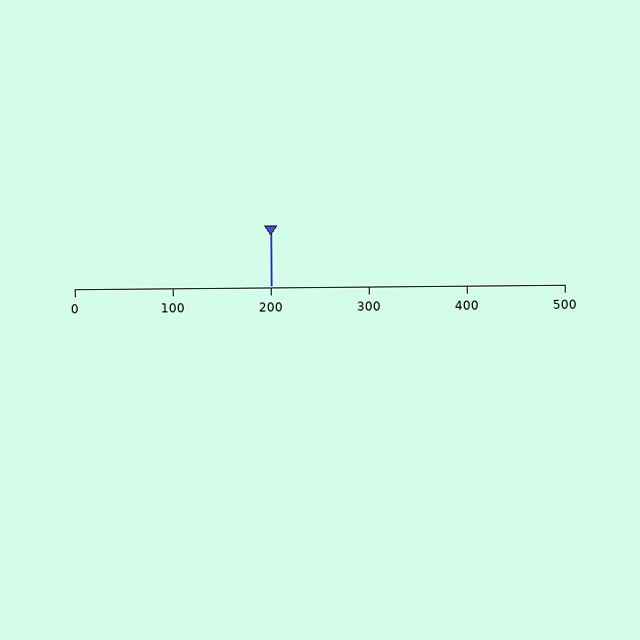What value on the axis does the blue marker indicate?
The marker indicates approximately 200.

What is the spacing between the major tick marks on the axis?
The major ticks are spaced 100 apart.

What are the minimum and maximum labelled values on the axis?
The axis runs from 0 to 500.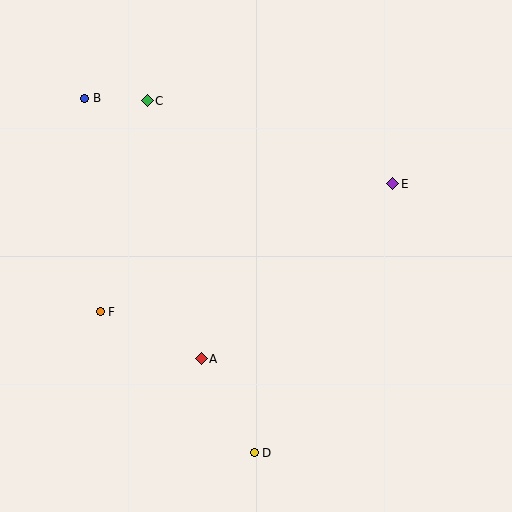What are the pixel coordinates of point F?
Point F is at (100, 312).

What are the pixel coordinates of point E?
Point E is at (393, 184).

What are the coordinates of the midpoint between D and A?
The midpoint between D and A is at (228, 406).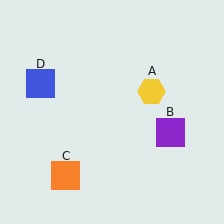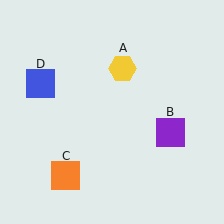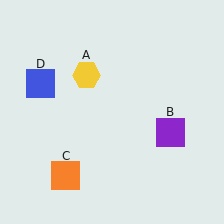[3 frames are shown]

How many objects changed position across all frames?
1 object changed position: yellow hexagon (object A).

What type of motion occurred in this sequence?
The yellow hexagon (object A) rotated counterclockwise around the center of the scene.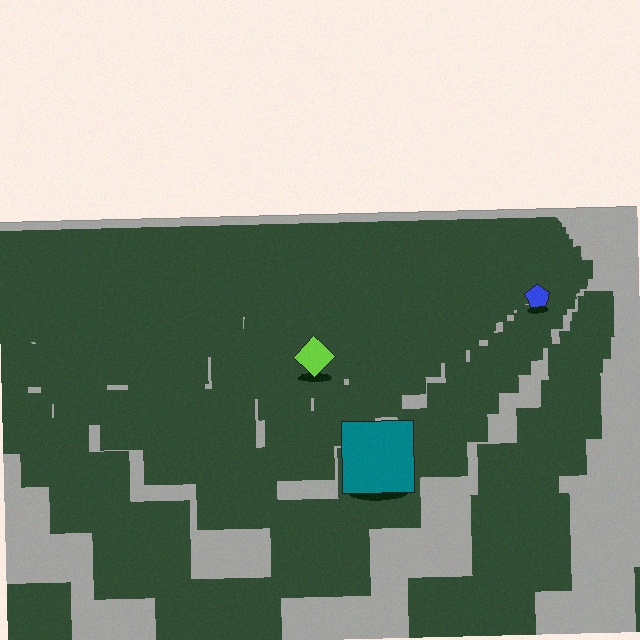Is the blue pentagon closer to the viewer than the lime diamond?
No. The lime diamond is closer — you can tell from the texture gradient: the ground texture is coarser near it.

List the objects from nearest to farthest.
From nearest to farthest: the teal square, the lime diamond, the blue pentagon.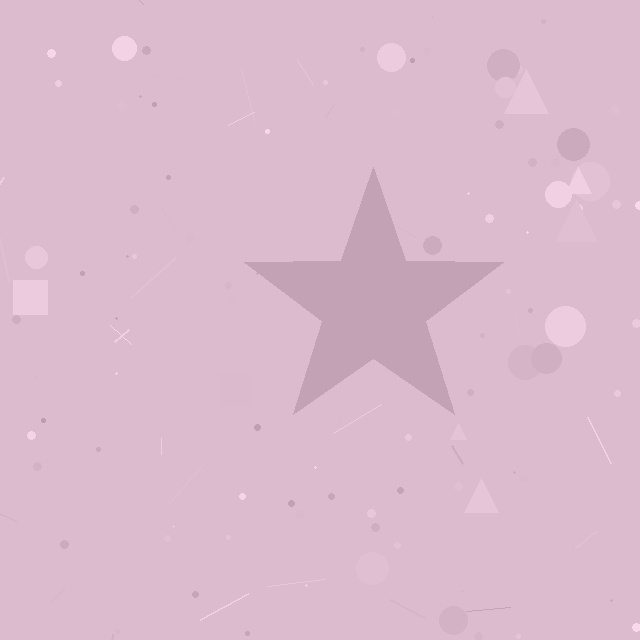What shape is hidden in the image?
A star is hidden in the image.